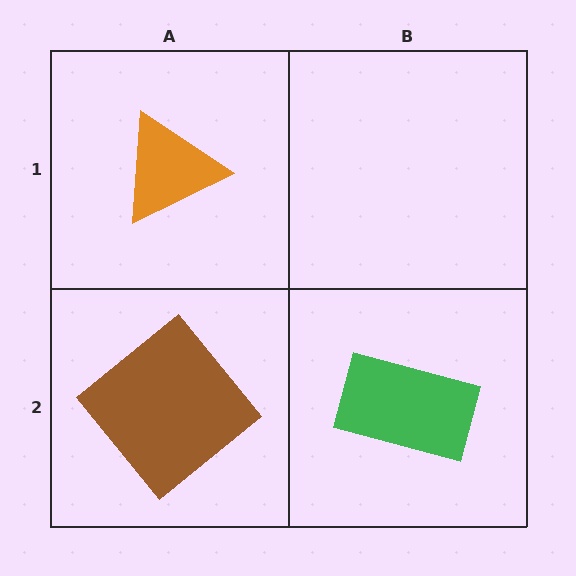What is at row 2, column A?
A brown diamond.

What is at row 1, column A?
An orange triangle.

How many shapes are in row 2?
2 shapes.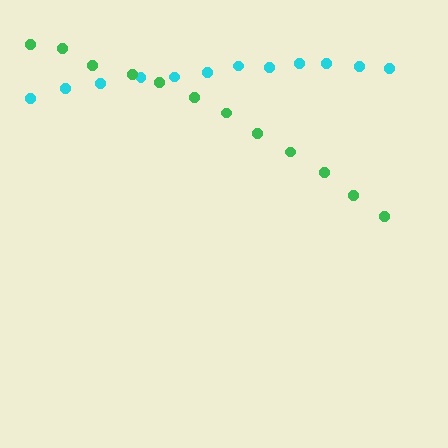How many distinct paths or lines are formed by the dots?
There are 2 distinct paths.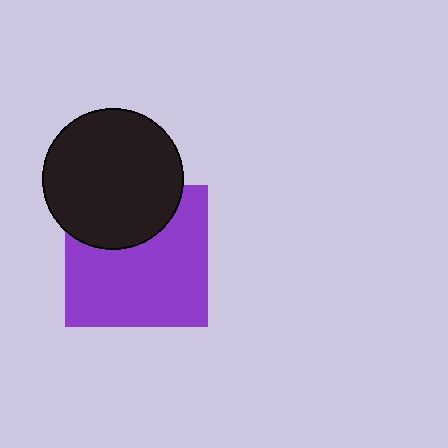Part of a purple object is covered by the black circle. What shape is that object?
It is a square.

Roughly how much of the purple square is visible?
Most of it is visible (roughly 69%).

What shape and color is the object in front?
The object in front is a black circle.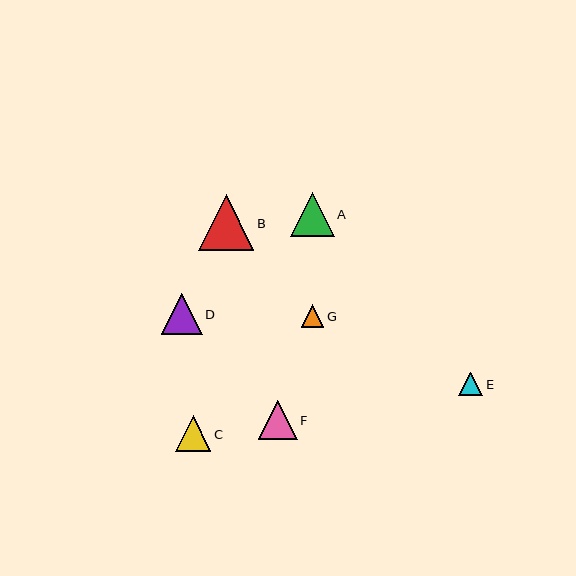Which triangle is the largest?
Triangle B is the largest with a size of approximately 55 pixels.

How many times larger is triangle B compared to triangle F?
Triangle B is approximately 1.4 times the size of triangle F.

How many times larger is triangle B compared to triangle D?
Triangle B is approximately 1.4 times the size of triangle D.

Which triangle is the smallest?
Triangle G is the smallest with a size of approximately 23 pixels.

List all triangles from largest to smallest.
From largest to smallest: B, A, D, F, C, E, G.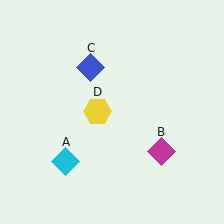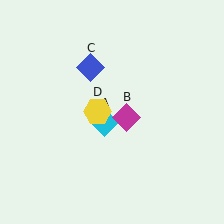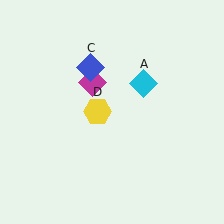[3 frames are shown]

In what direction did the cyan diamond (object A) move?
The cyan diamond (object A) moved up and to the right.